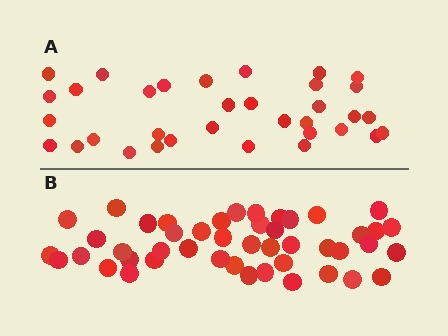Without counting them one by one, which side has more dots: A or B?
Region B (the bottom region) has more dots.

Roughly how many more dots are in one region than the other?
Region B has roughly 12 or so more dots than region A.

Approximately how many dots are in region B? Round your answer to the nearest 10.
About 50 dots. (The exact count is 46, which rounds to 50.)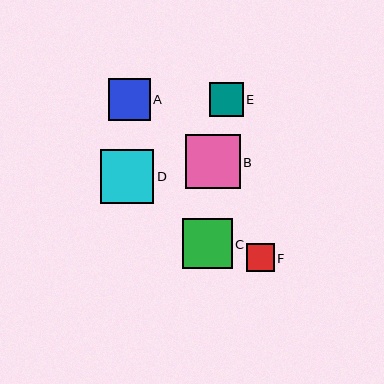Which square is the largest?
Square B is the largest with a size of approximately 54 pixels.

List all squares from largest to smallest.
From largest to smallest: B, D, C, A, E, F.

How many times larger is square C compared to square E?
Square C is approximately 1.5 times the size of square E.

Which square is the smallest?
Square F is the smallest with a size of approximately 28 pixels.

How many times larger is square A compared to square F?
Square A is approximately 1.5 times the size of square F.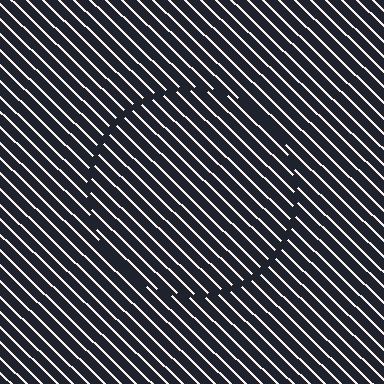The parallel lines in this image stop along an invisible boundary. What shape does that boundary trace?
An illusory circle. The interior of the shape contains the same grating, shifted by half a period — the contour is defined by the phase discontinuity where line-ends from the inner and outer gratings abut.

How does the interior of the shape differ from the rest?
The interior of the shape contains the same grating, shifted by half a period — the contour is defined by the phase discontinuity where line-ends from the inner and outer gratings abut.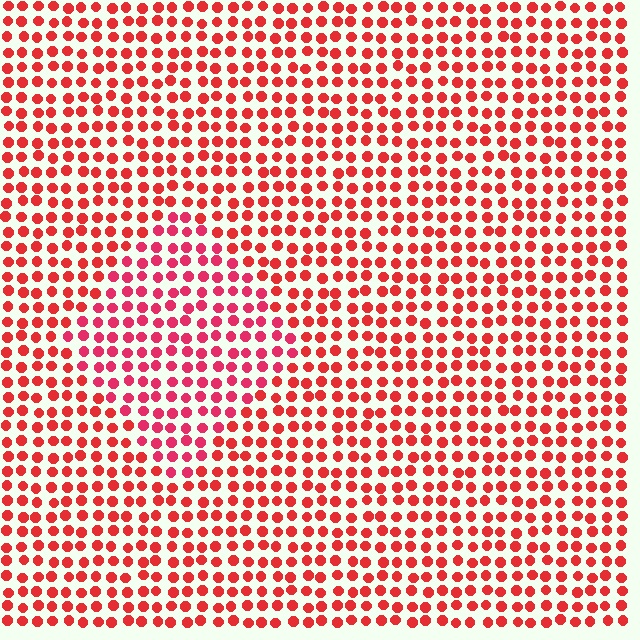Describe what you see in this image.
The image is filled with small red elements in a uniform arrangement. A diamond-shaped region is visible where the elements are tinted to a slightly different hue, forming a subtle color boundary.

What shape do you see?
I see a diamond.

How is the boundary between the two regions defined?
The boundary is defined purely by a slight shift in hue (about 17 degrees). Spacing, size, and orientation are identical on both sides.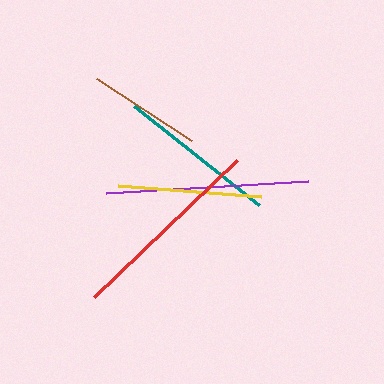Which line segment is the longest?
The purple line is the longest at approximately 203 pixels.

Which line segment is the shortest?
The brown line is the shortest at approximately 114 pixels.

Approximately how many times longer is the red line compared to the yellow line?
The red line is approximately 1.4 times the length of the yellow line.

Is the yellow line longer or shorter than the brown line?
The yellow line is longer than the brown line.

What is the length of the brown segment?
The brown segment is approximately 114 pixels long.